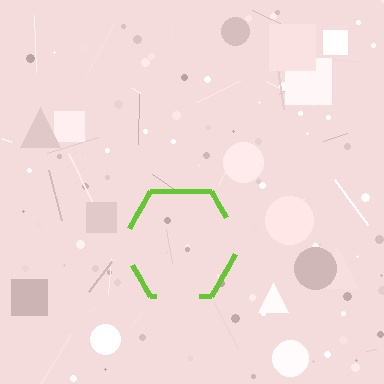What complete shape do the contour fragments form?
The contour fragments form a hexagon.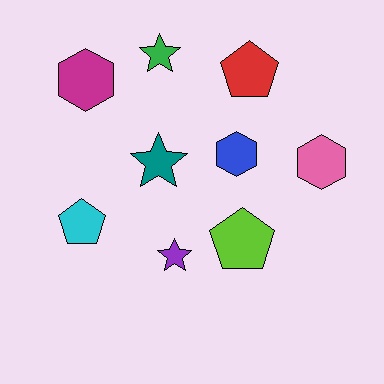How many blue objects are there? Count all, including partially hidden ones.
There is 1 blue object.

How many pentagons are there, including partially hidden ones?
There are 3 pentagons.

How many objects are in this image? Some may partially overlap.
There are 9 objects.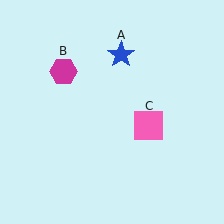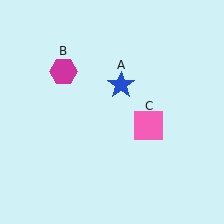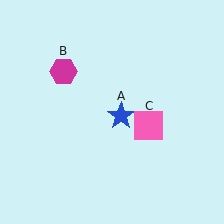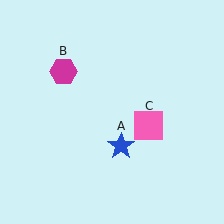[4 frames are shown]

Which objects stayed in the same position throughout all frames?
Magenta hexagon (object B) and pink square (object C) remained stationary.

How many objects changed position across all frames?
1 object changed position: blue star (object A).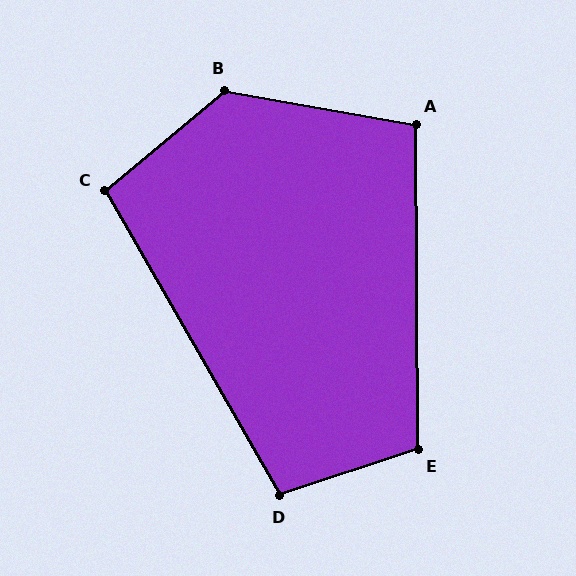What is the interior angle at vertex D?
Approximately 102 degrees (obtuse).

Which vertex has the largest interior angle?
B, at approximately 130 degrees.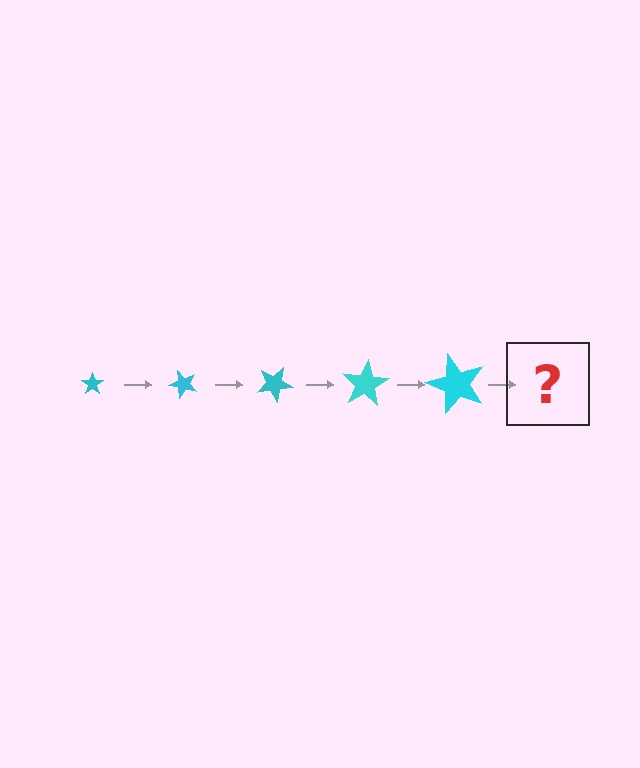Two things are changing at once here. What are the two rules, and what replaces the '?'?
The two rules are that the star grows larger each step and it rotates 50 degrees each step. The '?' should be a star, larger than the previous one and rotated 250 degrees from the start.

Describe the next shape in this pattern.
It should be a star, larger than the previous one and rotated 250 degrees from the start.